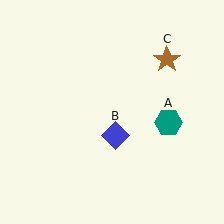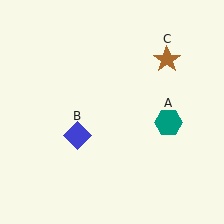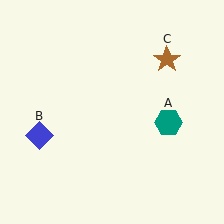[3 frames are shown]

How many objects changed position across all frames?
1 object changed position: blue diamond (object B).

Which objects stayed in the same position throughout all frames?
Teal hexagon (object A) and brown star (object C) remained stationary.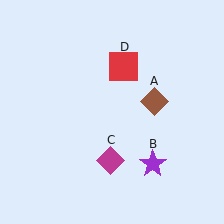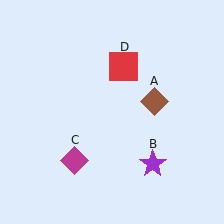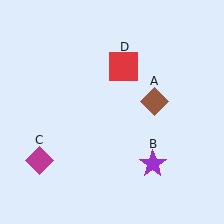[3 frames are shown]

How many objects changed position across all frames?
1 object changed position: magenta diamond (object C).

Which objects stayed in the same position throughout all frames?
Brown diamond (object A) and purple star (object B) and red square (object D) remained stationary.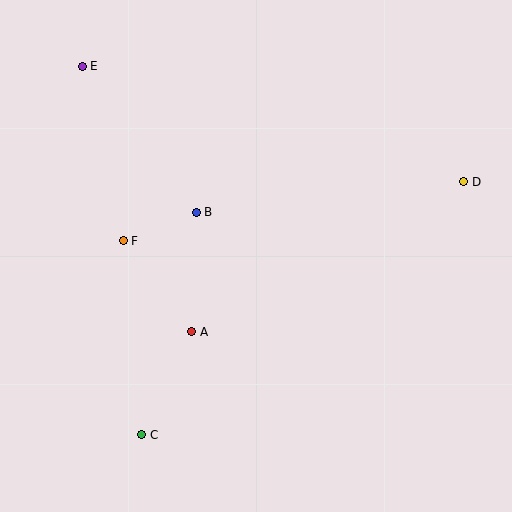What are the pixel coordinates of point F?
Point F is at (123, 241).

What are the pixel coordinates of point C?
Point C is at (142, 435).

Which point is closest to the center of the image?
Point B at (196, 212) is closest to the center.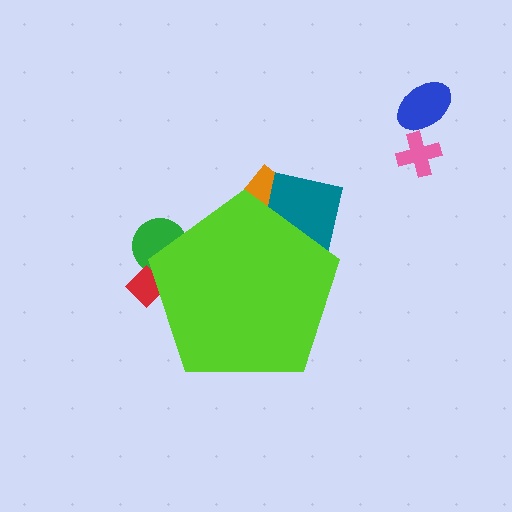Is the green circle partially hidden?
Yes, the green circle is partially hidden behind the lime pentagon.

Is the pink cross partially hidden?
No, the pink cross is fully visible.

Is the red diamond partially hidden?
Yes, the red diamond is partially hidden behind the lime pentagon.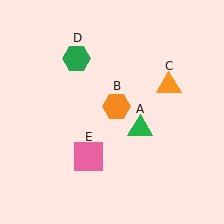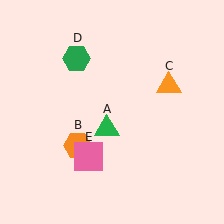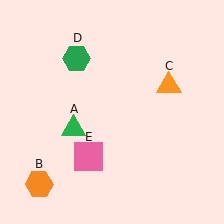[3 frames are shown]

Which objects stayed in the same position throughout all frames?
Orange triangle (object C) and green hexagon (object D) and pink square (object E) remained stationary.